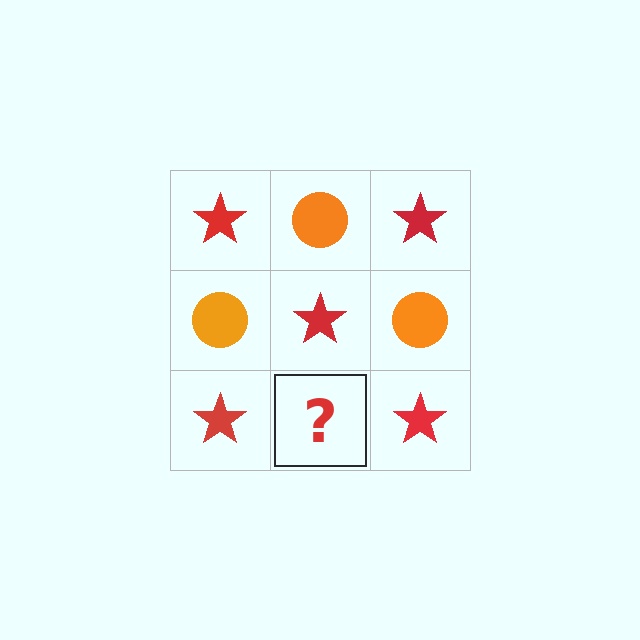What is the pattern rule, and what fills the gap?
The rule is that it alternates red star and orange circle in a checkerboard pattern. The gap should be filled with an orange circle.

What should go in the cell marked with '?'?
The missing cell should contain an orange circle.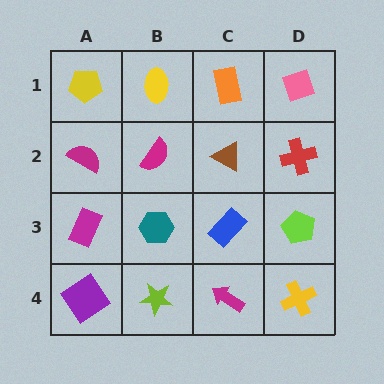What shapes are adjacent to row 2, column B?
A yellow ellipse (row 1, column B), a teal hexagon (row 3, column B), a magenta semicircle (row 2, column A), a brown triangle (row 2, column C).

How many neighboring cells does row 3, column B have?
4.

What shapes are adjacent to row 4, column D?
A lime pentagon (row 3, column D), a magenta arrow (row 4, column C).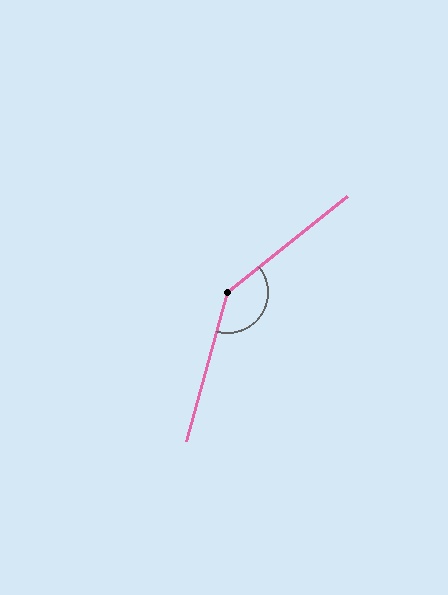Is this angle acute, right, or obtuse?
It is obtuse.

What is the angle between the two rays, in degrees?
Approximately 144 degrees.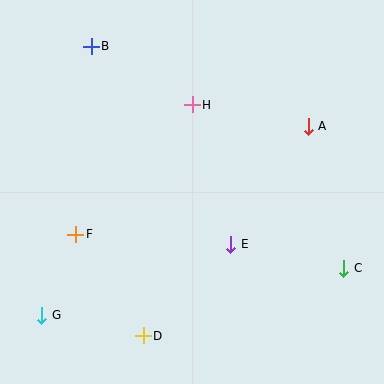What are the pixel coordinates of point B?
Point B is at (91, 46).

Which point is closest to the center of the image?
Point E at (231, 244) is closest to the center.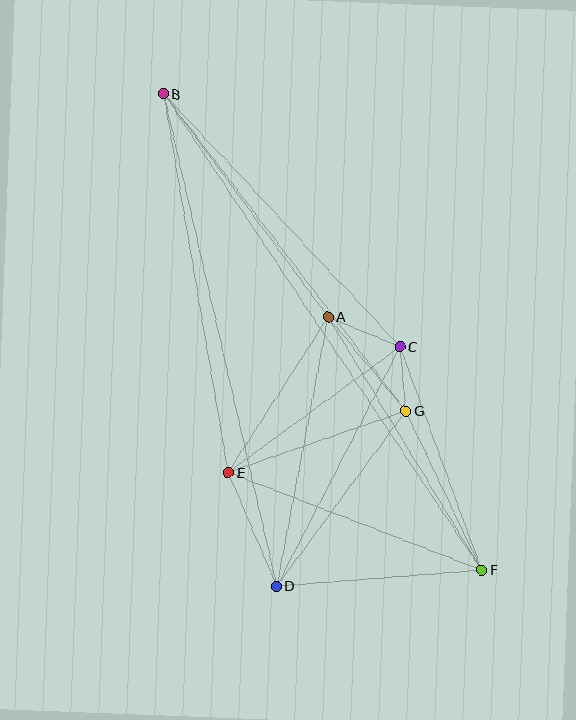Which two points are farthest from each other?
Points B and F are farthest from each other.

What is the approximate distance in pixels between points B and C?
The distance between B and C is approximately 346 pixels.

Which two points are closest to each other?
Points C and G are closest to each other.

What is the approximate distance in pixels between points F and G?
The distance between F and G is approximately 176 pixels.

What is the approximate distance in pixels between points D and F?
The distance between D and F is approximately 206 pixels.